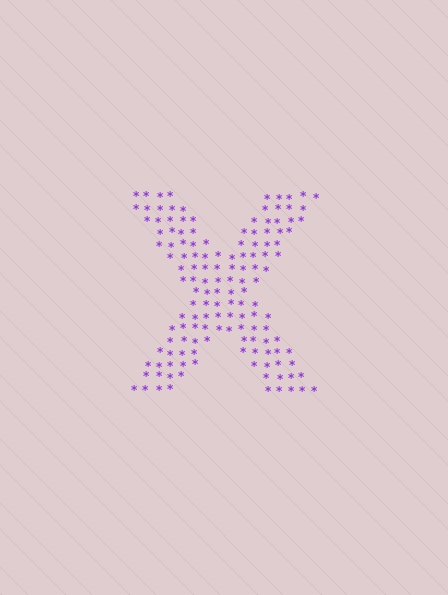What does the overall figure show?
The overall figure shows the letter X.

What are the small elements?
The small elements are asterisks.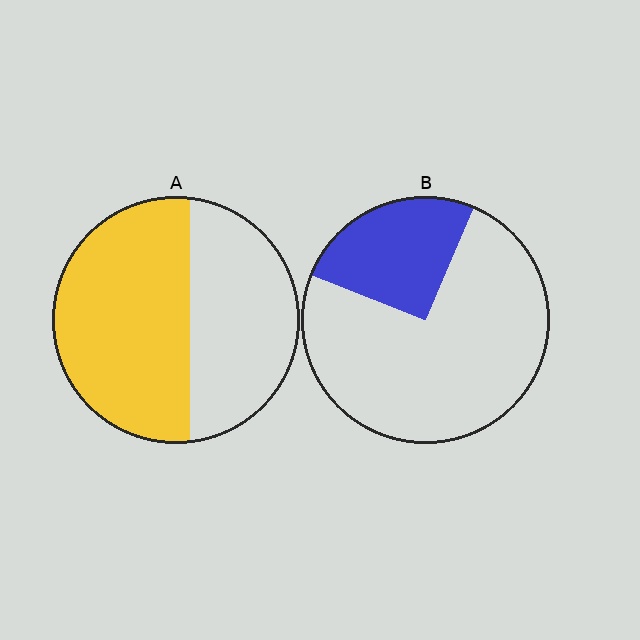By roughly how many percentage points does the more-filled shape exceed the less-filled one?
By roughly 30 percentage points (A over B).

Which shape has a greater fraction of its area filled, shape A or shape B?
Shape A.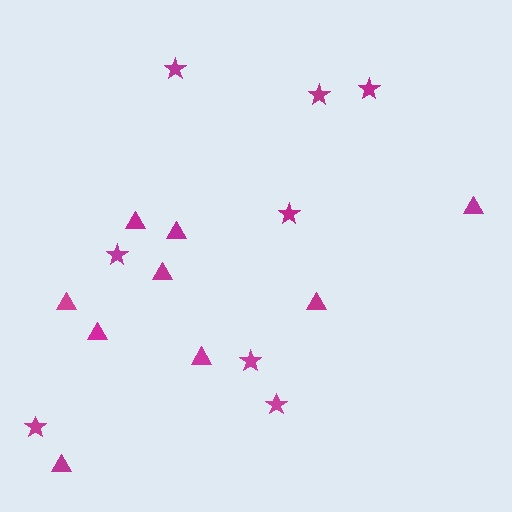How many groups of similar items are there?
There are 2 groups: one group of stars (8) and one group of triangles (9).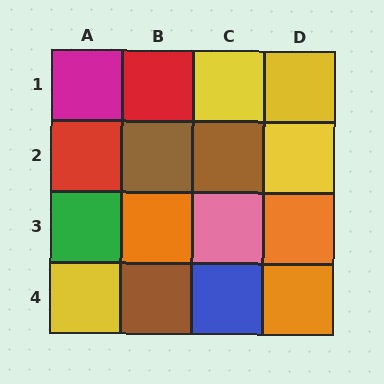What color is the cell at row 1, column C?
Yellow.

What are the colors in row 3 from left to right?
Green, orange, pink, orange.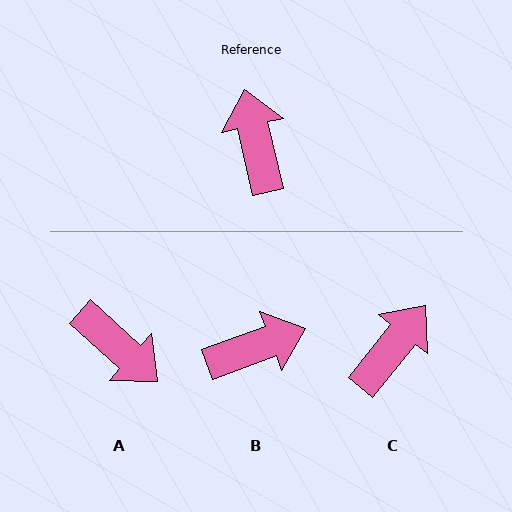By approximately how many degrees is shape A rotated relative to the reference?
Approximately 145 degrees clockwise.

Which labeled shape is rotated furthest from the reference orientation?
A, about 145 degrees away.